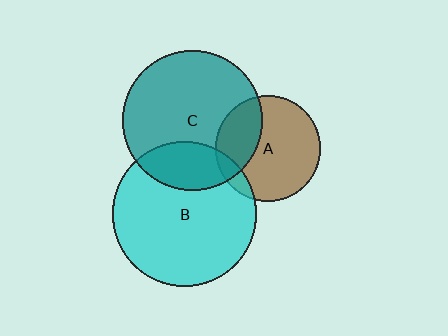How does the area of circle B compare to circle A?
Approximately 1.9 times.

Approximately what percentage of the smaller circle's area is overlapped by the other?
Approximately 10%.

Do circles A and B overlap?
Yes.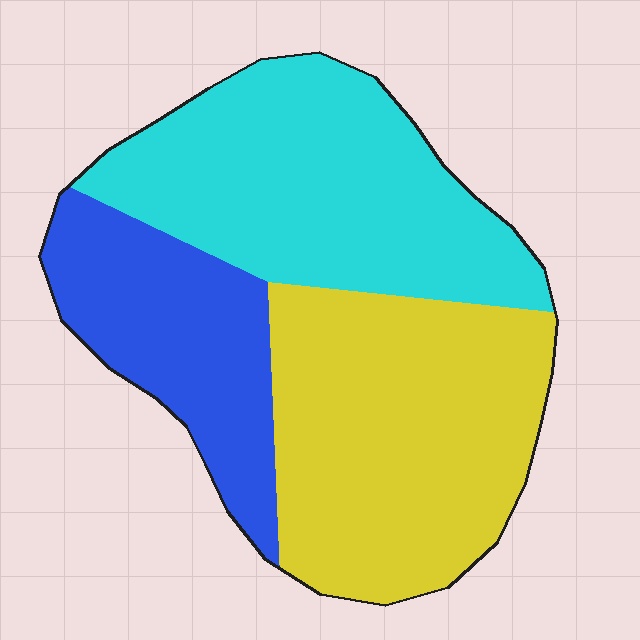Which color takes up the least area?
Blue, at roughly 25%.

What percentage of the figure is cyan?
Cyan takes up between a third and a half of the figure.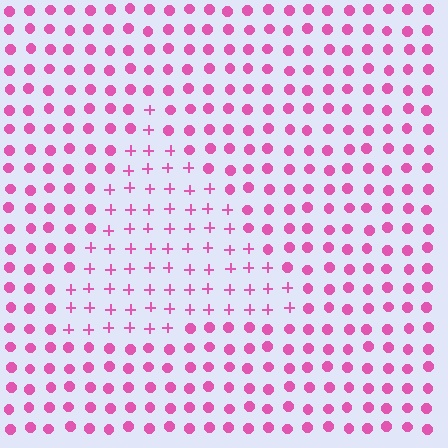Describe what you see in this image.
The image is filled with small pink elements arranged in a uniform grid. A triangle-shaped region contains plus signs, while the surrounding area contains circles. The boundary is defined purely by the change in element shape.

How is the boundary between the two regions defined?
The boundary is defined by a change in element shape: plus signs inside vs. circles outside. All elements share the same color and spacing.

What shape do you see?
I see a triangle.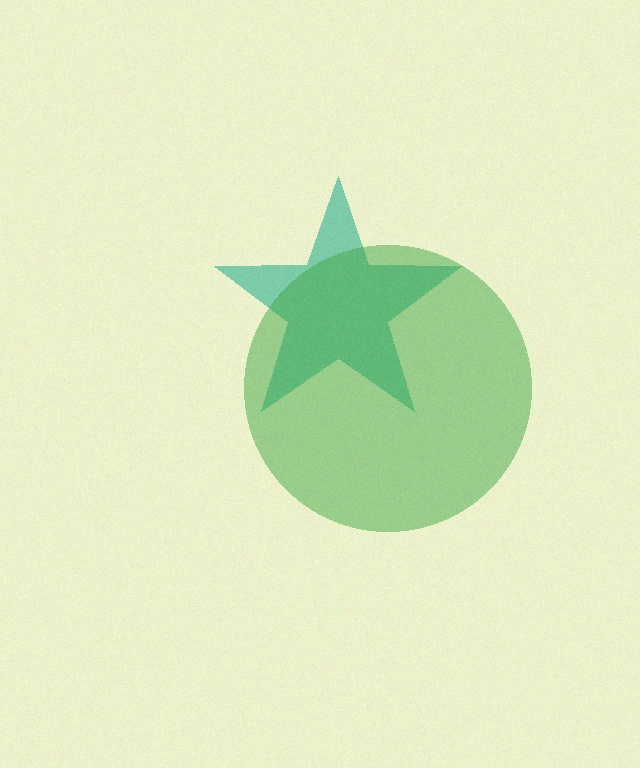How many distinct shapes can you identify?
There are 2 distinct shapes: a teal star, a green circle.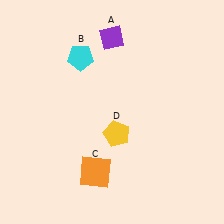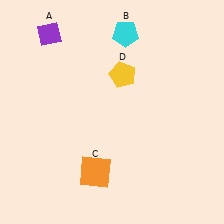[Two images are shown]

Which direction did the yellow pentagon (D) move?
The yellow pentagon (D) moved up.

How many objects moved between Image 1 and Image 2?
3 objects moved between the two images.